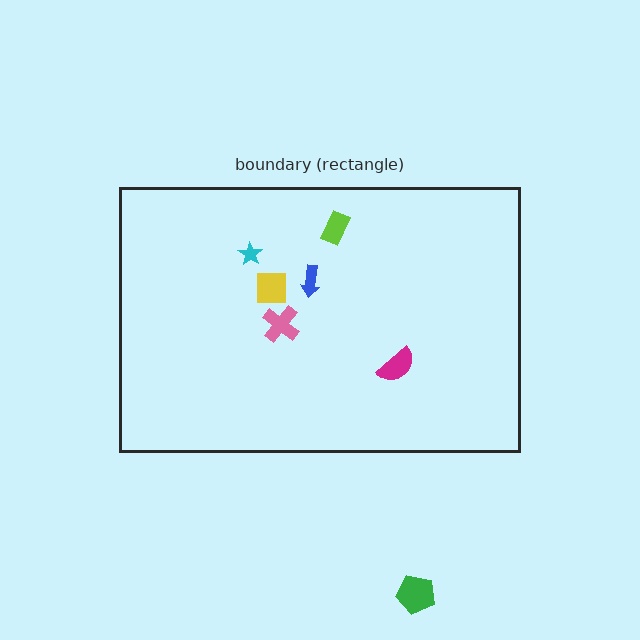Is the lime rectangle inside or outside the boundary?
Inside.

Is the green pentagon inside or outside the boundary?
Outside.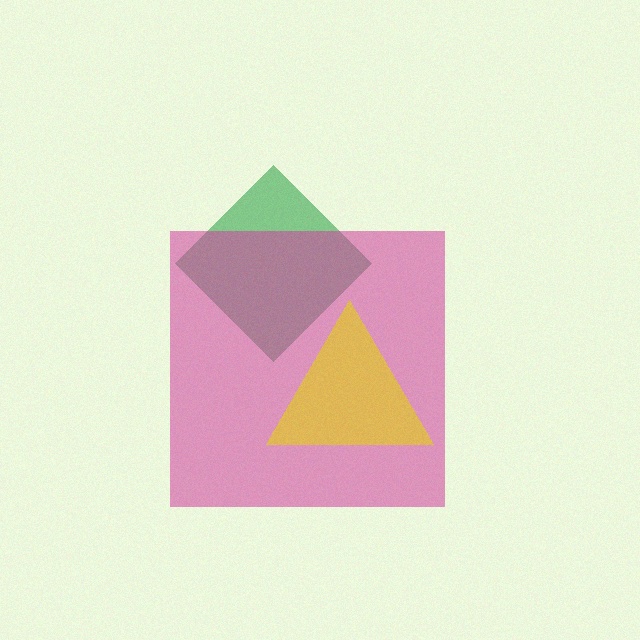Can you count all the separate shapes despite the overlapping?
Yes, there are 3 separate shapes.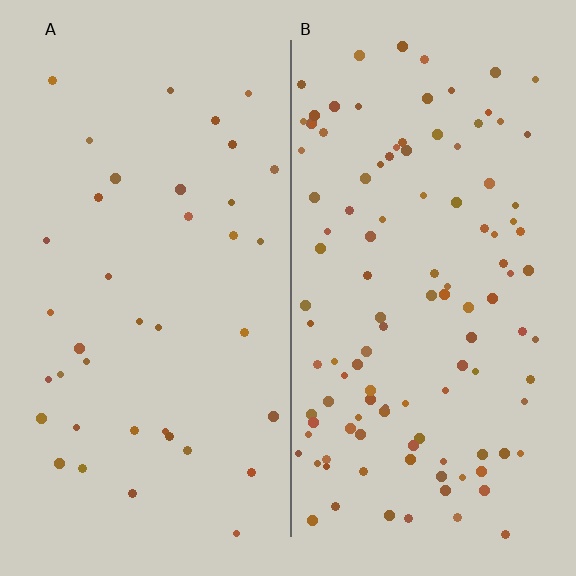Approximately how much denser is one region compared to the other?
Approximately 2.9× — region B over region A.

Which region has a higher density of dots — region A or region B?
B (the right).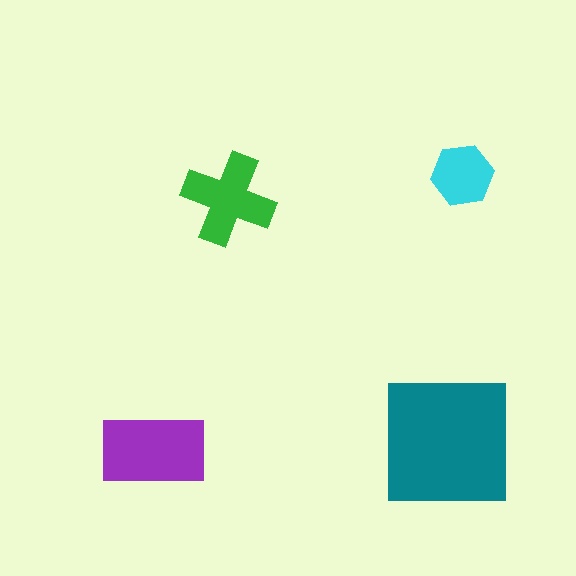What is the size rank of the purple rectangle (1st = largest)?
2nd.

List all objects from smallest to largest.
The cyan hexagon, the green cross, the purple rectangle, the teal square.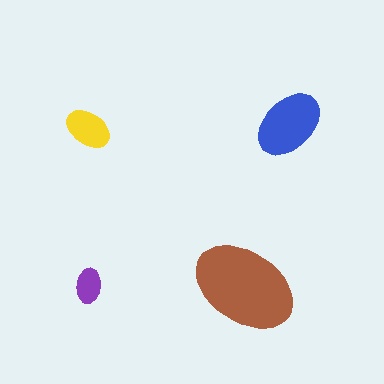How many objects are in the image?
There are 4 objects in the image.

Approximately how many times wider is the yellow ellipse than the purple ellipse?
About 1.5 times wider.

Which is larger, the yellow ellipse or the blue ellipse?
The blue one.